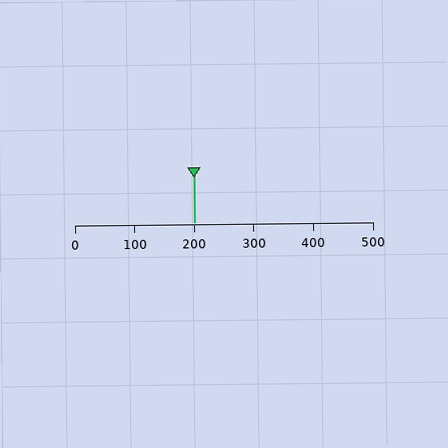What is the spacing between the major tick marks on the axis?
The major ticks are spaced 100 apart.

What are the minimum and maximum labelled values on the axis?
The axis runs from 0 to 500.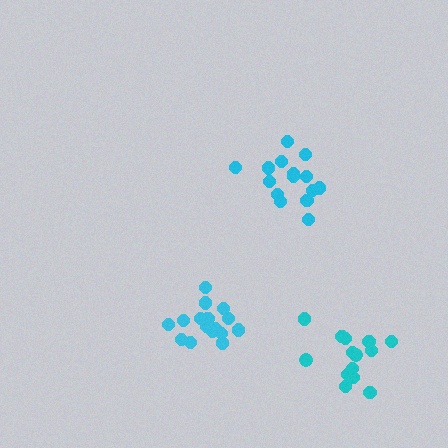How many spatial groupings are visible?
There are 3 spatial groupings.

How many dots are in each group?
Group 1: 16 dots, Group 2: 15 dots, Group 3: 14 dots (45 total).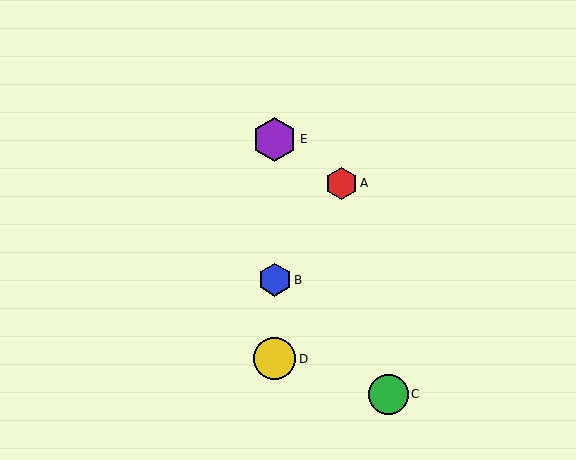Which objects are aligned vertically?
Objects B, D, E are aligned vertically.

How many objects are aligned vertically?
3 objects (B, D, E) are aligned vertically.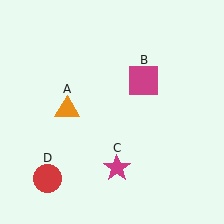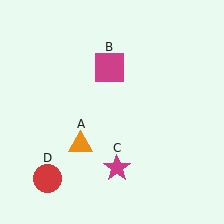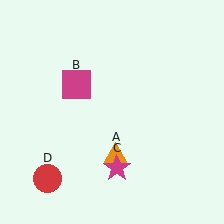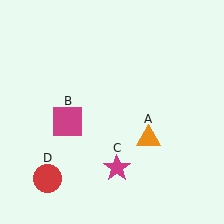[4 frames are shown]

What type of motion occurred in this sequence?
The orange triangle (object A), magenta square (object B) rotated counterclockwise around the center of the scene.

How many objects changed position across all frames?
2 objects changed position: orange triangle (object A), magenta square (object B).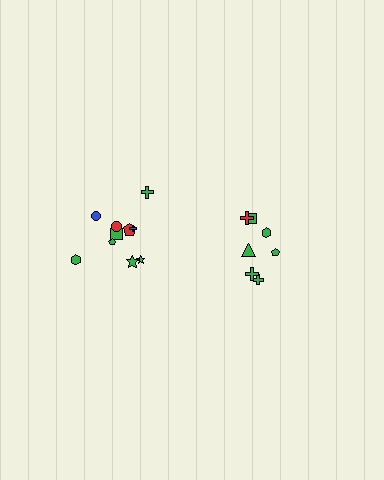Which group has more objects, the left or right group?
The left group.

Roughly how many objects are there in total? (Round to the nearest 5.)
Roughly 15 objects in total.